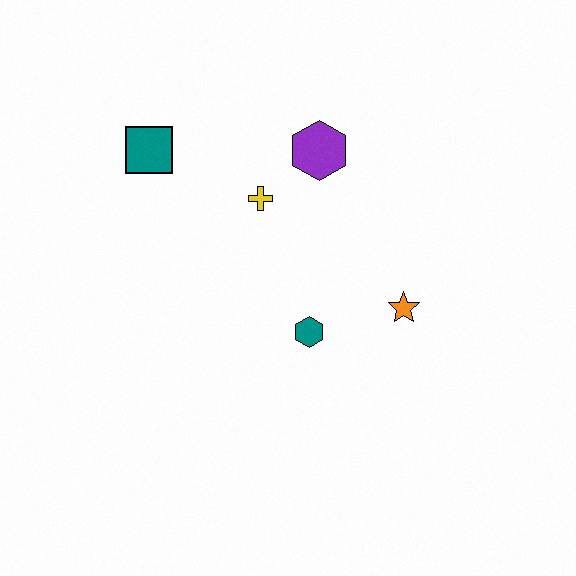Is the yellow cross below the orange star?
No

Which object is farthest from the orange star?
The teal square is farthest from the orange star.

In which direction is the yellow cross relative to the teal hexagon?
The yellow cross is above the teal hexagon.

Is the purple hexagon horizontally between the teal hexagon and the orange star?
Yes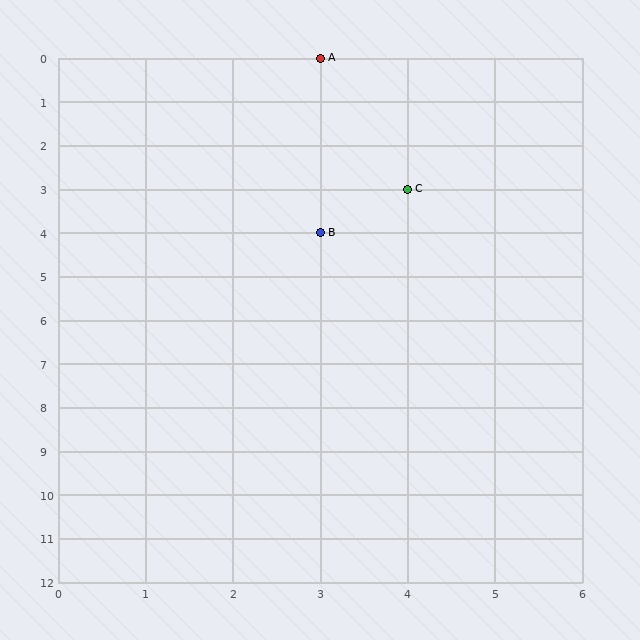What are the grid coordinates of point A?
Point A is at grid coordinates (3, 0).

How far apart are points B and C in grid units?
Points B and C are 1 column and 1 row apart (about 1.4 grid units diagonally).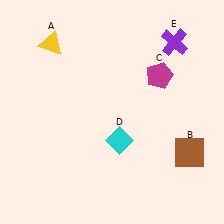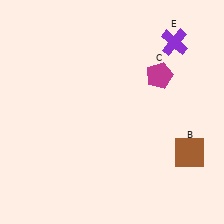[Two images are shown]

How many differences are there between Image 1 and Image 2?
There are 2 differences between the two images.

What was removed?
The cyan diamond (D), the yellow triangle (A) were removed in Image 2.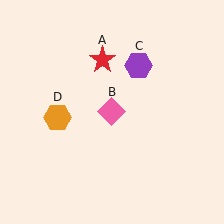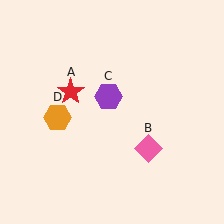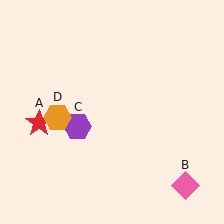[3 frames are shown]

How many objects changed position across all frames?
3 objects changed position: red star (object A), pink diamond (object B), purple hexagon (object C).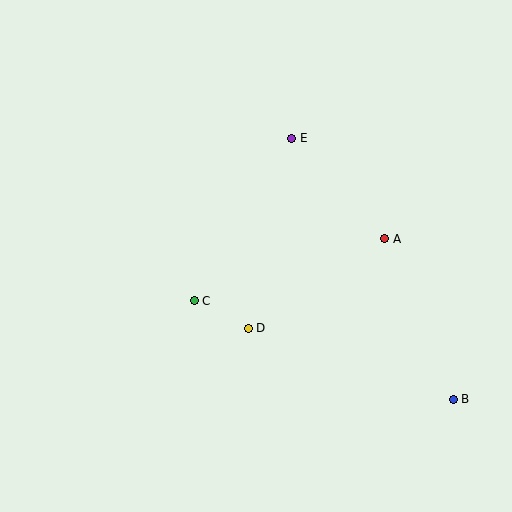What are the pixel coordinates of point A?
Point A is at (385, 239).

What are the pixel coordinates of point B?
Point B is at (453, 399).